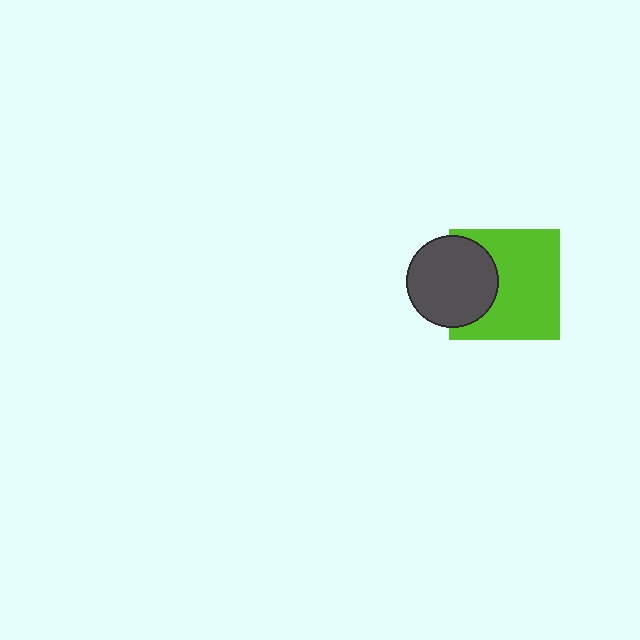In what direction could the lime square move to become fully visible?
The lime square could move right. That would shift it out from behind the dark gray circle entirely.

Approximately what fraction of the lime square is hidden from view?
Roughly 30% of the lime square is hidden behind the dark gray circle.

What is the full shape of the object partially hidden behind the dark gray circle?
The partially hidden object is a lime square.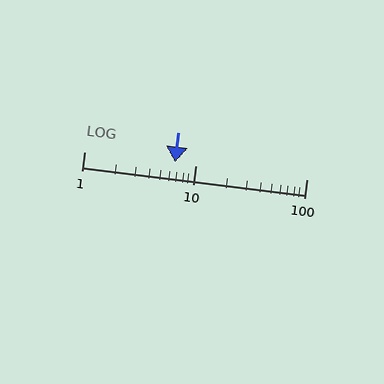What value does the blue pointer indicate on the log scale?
The pointer indicates approximately 6.5.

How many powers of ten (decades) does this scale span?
The scale spans 2 decades, from 1 to 100.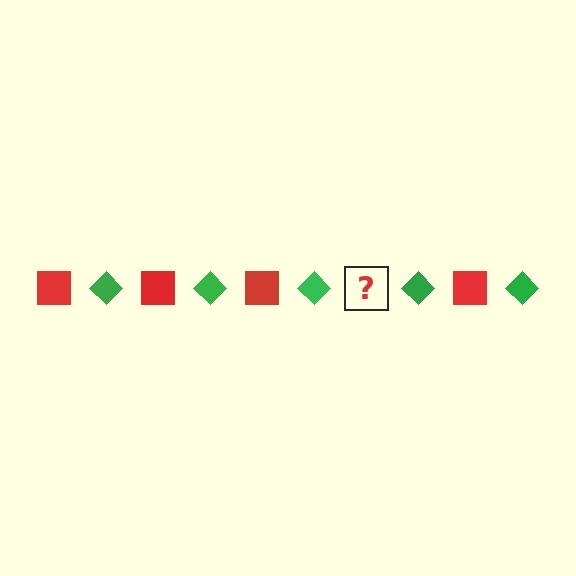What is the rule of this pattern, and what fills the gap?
The rule is that the pattern alternates between red square and green diamond. The gap should be filled with a red square.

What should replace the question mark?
The question mark should be replaced with a red square.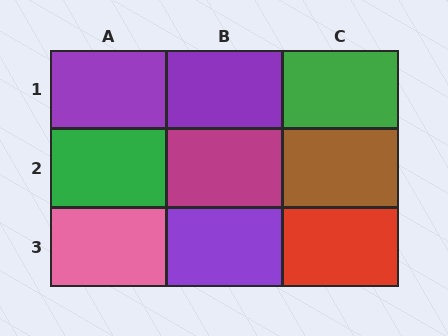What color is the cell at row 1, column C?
Green.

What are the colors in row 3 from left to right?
Pink, purple, red.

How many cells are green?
2 cells are green.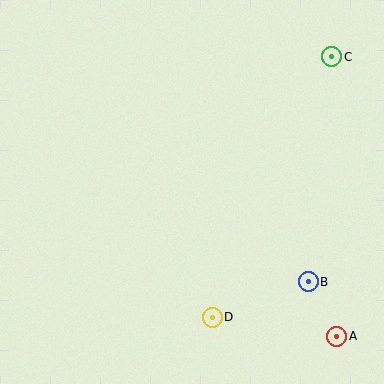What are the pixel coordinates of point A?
Point A is at (337, 336).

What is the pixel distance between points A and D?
The distance between A and D is 126 pixels.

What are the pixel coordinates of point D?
Point D is at (212, 317).